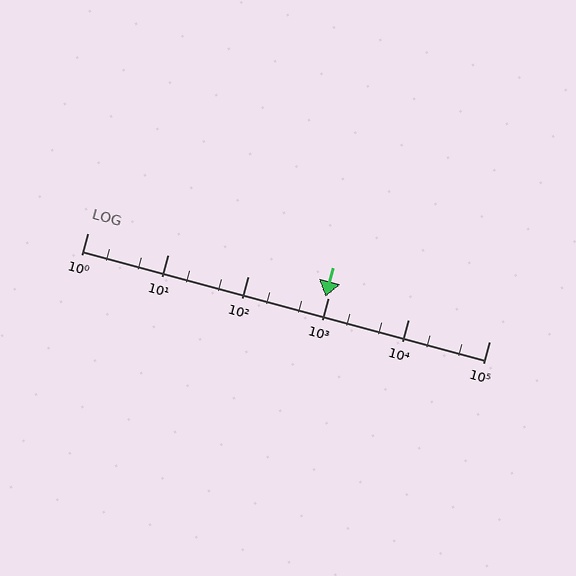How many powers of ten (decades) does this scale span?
The scale spans 5 decades, from 1 to 100000.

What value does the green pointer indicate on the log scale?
The pointer indicates approximately 920.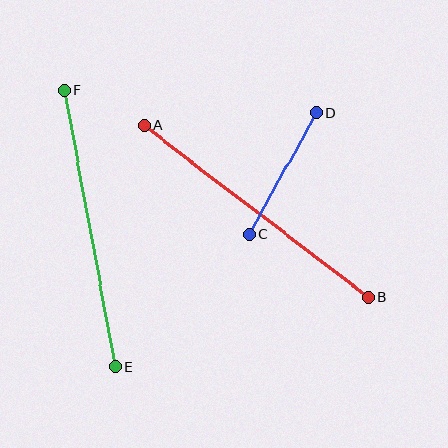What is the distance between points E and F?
The distance is approximately 282 pixels.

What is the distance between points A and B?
The distance is approximately 283 pixels.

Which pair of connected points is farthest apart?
Points A and B are farthest apart.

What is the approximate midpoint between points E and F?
The midpoint is at approximately (90, 229) pixels.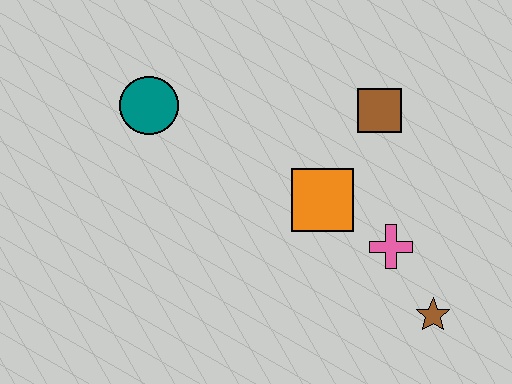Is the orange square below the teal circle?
Yes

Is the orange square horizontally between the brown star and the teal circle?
Yes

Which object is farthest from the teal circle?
The brown star is farthest from the teal circle.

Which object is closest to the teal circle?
The orange square is closest to the teal circle.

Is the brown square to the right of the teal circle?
Yes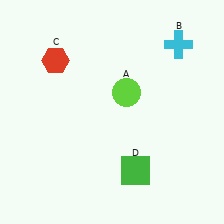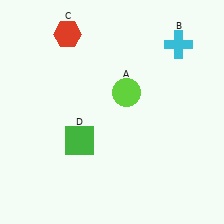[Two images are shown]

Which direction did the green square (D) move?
The green square (D) moved left.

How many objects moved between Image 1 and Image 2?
2 objects moved between the two images.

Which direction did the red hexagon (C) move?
The red hexagon (C) moved up.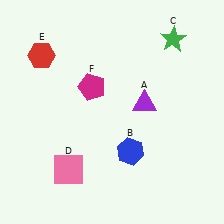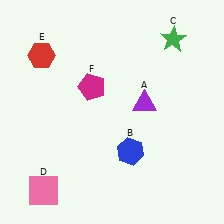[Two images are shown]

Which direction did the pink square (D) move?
The pink square (D) moved left.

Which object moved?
The pink square (D) moved left.